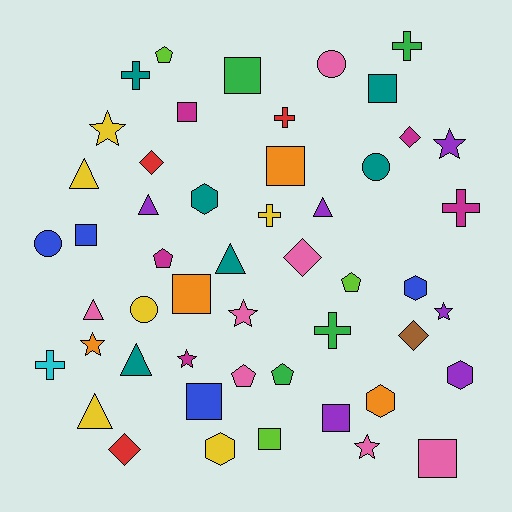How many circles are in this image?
There are 4 circles.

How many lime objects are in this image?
There are 3 lime objects.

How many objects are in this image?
There are 50 objects.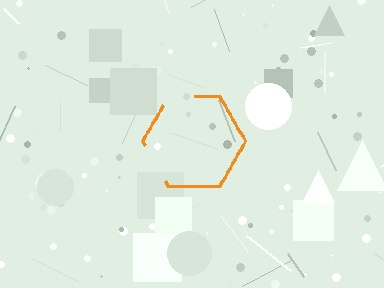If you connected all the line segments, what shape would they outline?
They would outline a hexagon.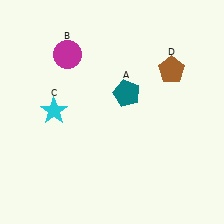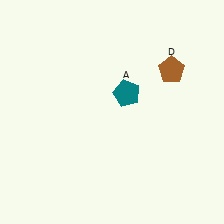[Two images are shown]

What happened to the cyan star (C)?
The cyan star (C) was removed in Image 2. It was in the top-left area of Image 1.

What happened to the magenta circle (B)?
The magenta circle (B) was removed in Image 2. It was in the top-left area of Image 1.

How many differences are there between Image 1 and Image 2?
There are 2 differences between the two images.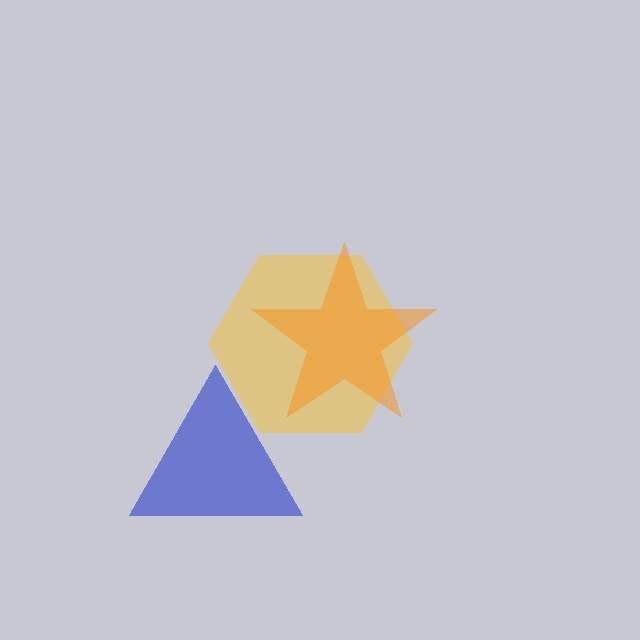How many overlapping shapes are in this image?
There are 3 overlapping shapes in the image.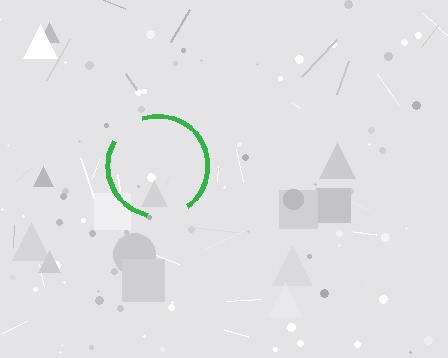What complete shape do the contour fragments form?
The contour fragments form a circle.